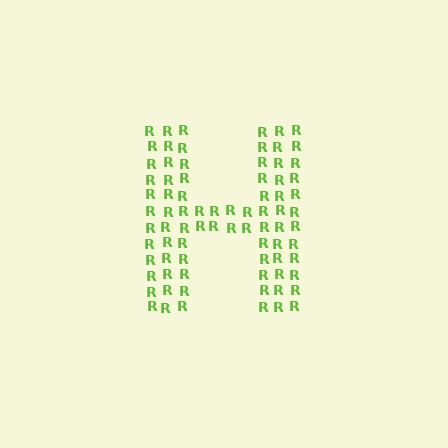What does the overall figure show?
The overall figure shows the letter H.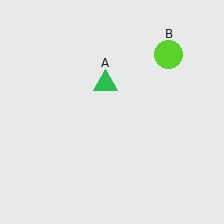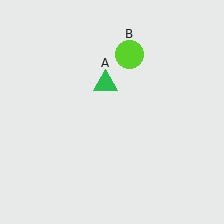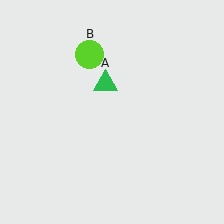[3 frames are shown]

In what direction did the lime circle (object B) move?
The lime circle (object B) moved left.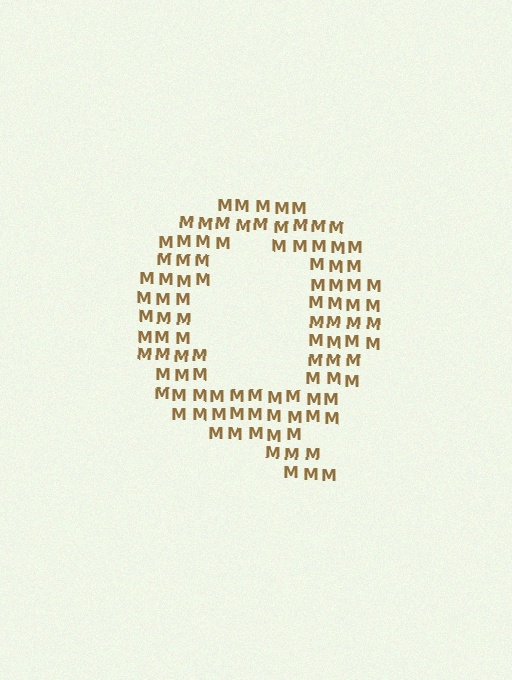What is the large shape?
The large shape is the letter Q.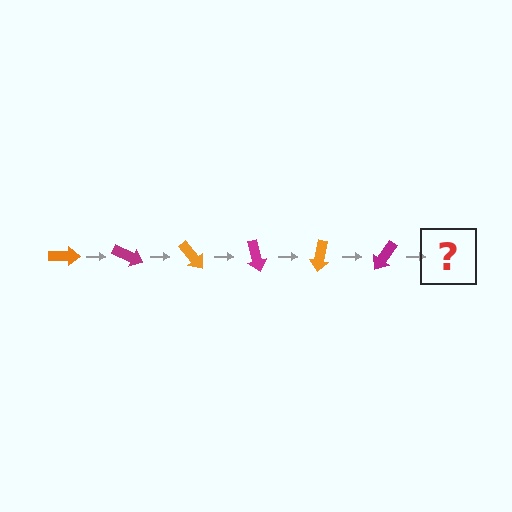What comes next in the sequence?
The next element should be an orange arrow, rotated 150 degrees from the start.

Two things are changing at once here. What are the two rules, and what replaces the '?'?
The two rules are that it rotates 25 degrees each step and the color cycles through orange and magenta. The '?' should be an orange arrow, rotated 150 degrees from the start.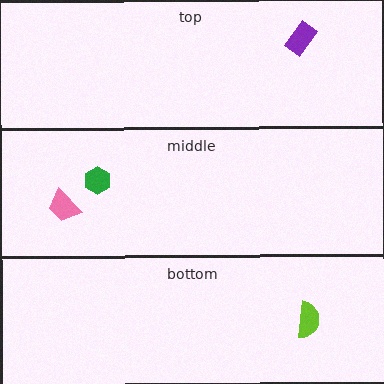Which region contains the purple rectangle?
The top region.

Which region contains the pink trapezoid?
The middle region.